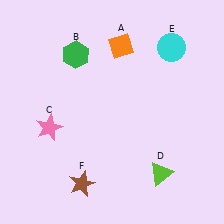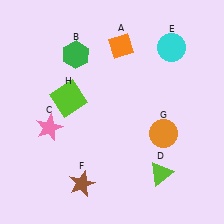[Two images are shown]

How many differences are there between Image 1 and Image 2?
There are 2 differences between the two images.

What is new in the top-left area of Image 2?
A lime square (H) was added in the top-left area of Image 2.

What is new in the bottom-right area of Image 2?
An orange circle (G) was added in the bottom-right area of Image 2.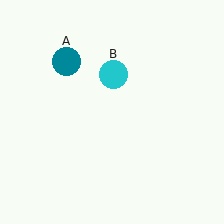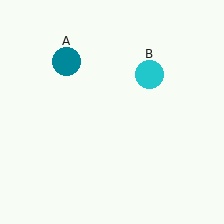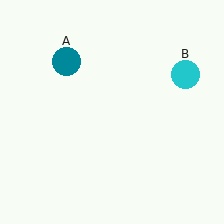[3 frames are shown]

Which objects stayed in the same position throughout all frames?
Teal circle (object A) remained stationary.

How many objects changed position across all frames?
1 object changed position: cyan circle (object B).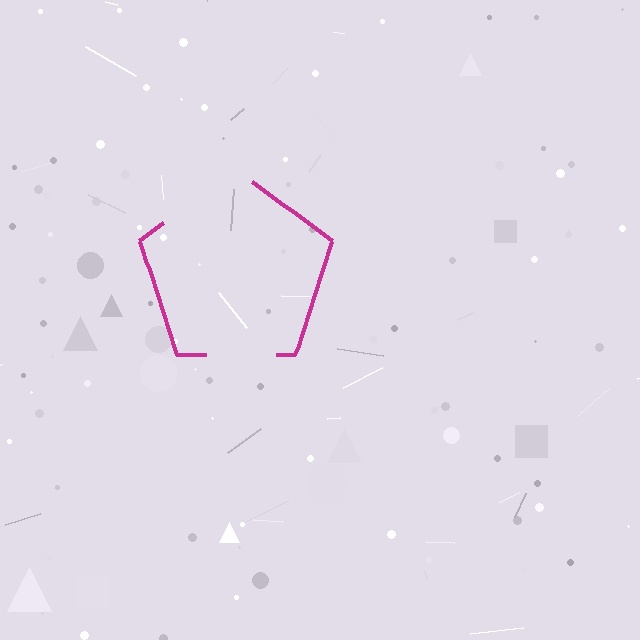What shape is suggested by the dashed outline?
The dashed outline suggests a pentagon.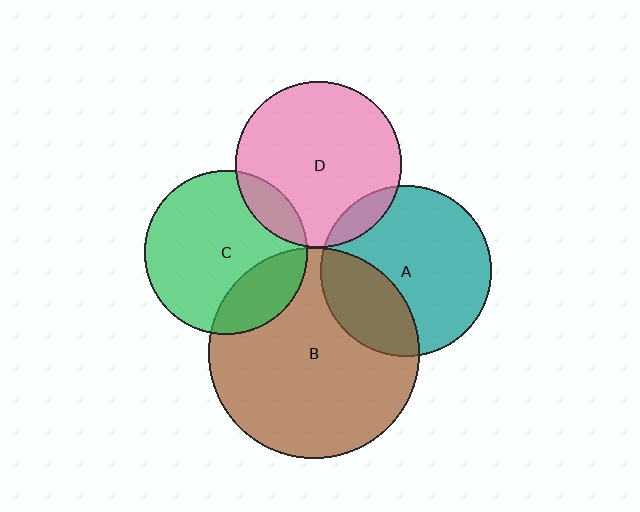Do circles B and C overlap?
Yes.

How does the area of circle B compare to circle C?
Approximately 1.7 times.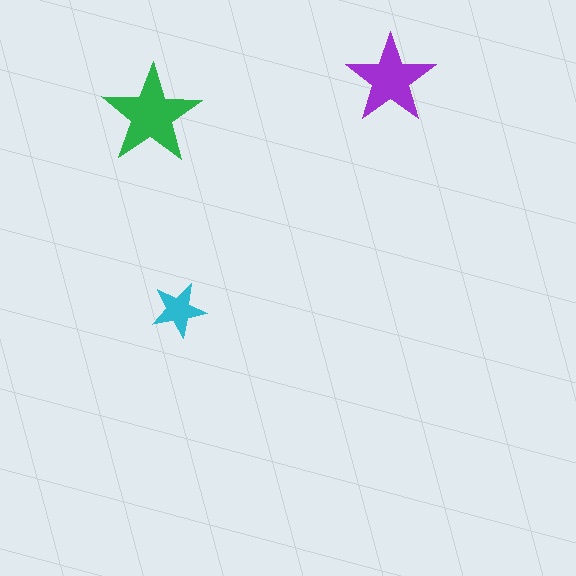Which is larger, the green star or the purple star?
The green one.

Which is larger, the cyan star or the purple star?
The purple one.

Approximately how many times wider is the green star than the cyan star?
About 2 times wider.